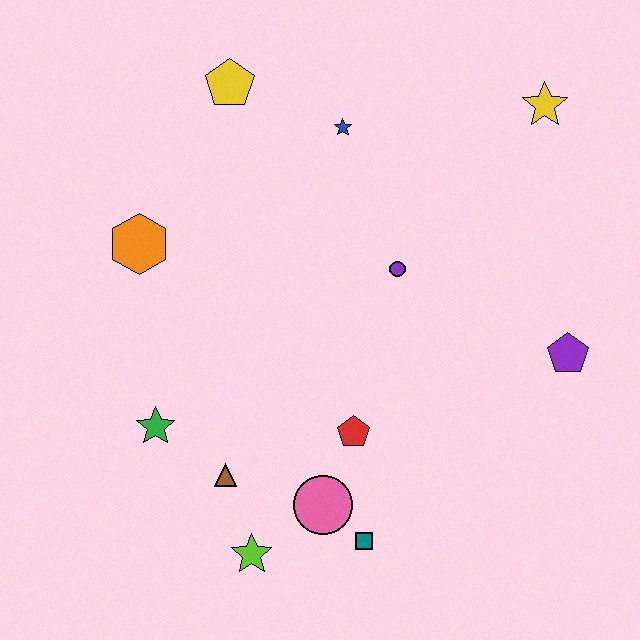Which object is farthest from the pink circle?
The yellow star is farthest from the pink circle.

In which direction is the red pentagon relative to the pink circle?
The red pentagon is above the pink circle.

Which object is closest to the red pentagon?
The pink circle is closest to the red pentagon.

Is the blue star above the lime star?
Yes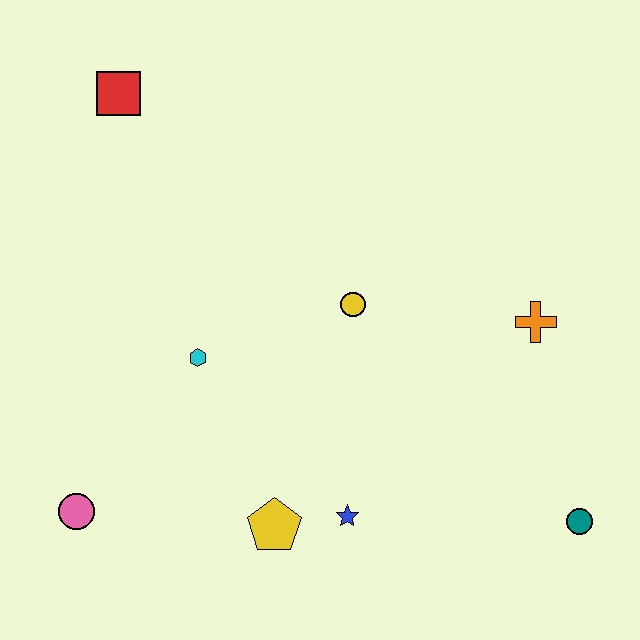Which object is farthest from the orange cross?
The pink circle is farthest from the orange cross.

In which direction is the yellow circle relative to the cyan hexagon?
The yellow circle is to the right of the cyan hexagon.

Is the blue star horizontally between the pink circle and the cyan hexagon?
No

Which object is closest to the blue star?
The yellow pentagon is closest to the blue star.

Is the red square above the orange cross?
Yes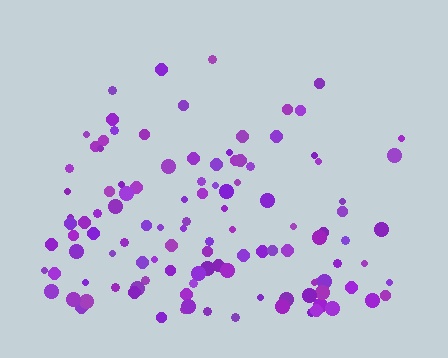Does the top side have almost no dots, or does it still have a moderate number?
Still a moderate number, just noticeably fewer than the bottom.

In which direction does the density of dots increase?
From top to bottom, with the bottom side densest.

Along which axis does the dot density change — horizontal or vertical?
Vertical.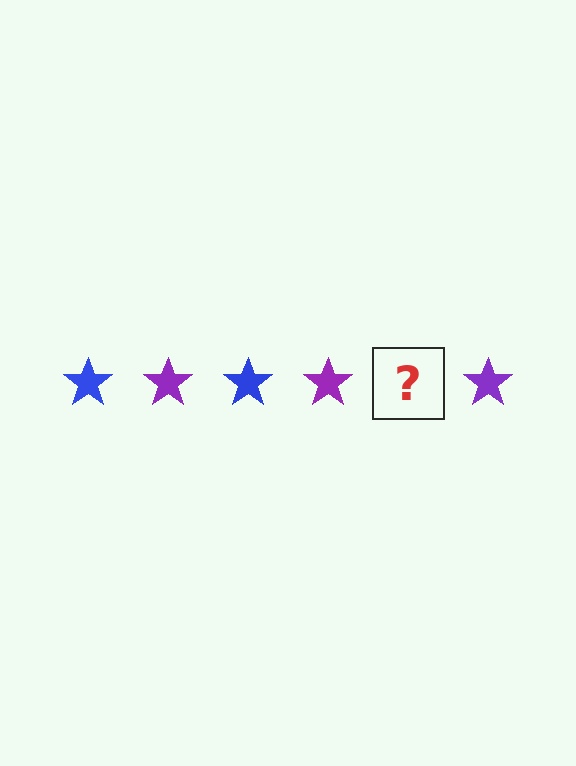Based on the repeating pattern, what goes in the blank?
The blank should be a blue star.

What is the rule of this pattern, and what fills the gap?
The rule is that the pattern cycles through blue, purple stars. The gap should be filled with a blue star.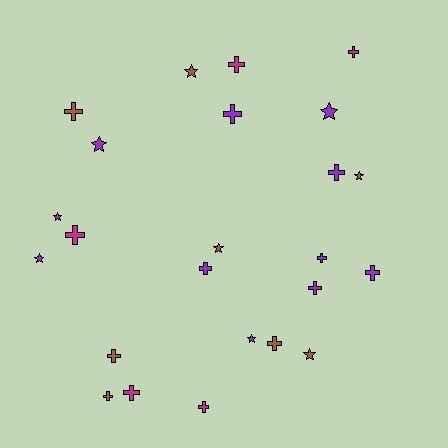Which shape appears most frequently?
Cross, with 15 objects.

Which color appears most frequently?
Purple, with 11 objects.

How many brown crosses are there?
There are 4 brown crosses.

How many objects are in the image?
There are 24 objects.